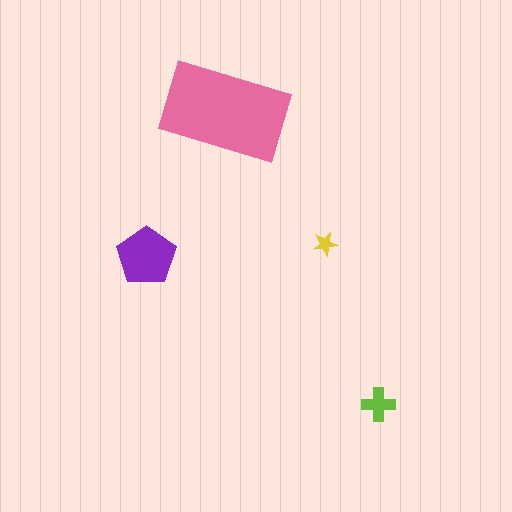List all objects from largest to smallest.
The pink rectangle, the purple pentagon, the lime cross, the yellow star.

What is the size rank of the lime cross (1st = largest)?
3rd.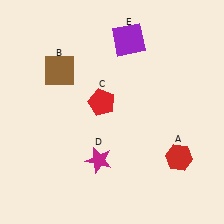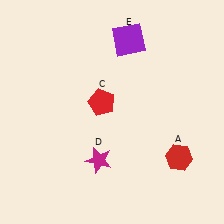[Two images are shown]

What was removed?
The brown square (B) was removed in Image 2.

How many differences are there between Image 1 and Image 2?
There is 1 difference between the two images.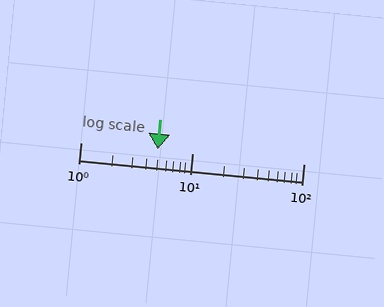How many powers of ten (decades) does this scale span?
The scale spans 2 decades, from 1 to 100.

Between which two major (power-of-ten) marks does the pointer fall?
The pointer is between 1 and 10.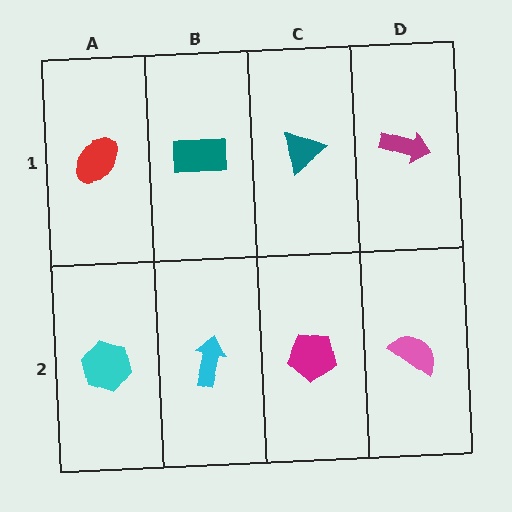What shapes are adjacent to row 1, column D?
A pink semicircle (row 2, column D), a teal triangle (row 1, column C).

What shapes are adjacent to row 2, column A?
A red ellipse (row 1, column A), a cyan arrow (row 2, column B).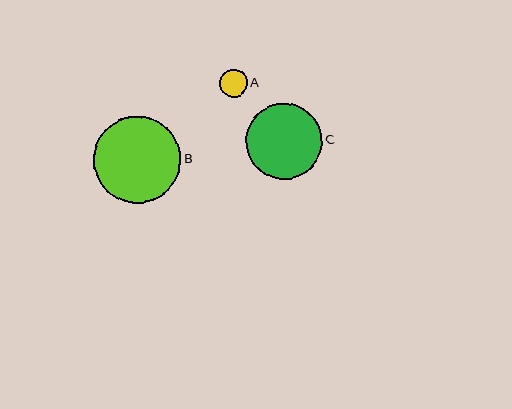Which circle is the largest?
Circle B is the largest with a size of approximately 87 pixels.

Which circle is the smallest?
Circle A is the smallest with a size of approximately 28 pixels.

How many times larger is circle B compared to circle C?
Circle B is approximately 1.1 times the size of circle C.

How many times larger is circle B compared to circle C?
Circle B is approximately 1.1 times the size of circle C.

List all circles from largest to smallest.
From largest to smallest: B, C, A.